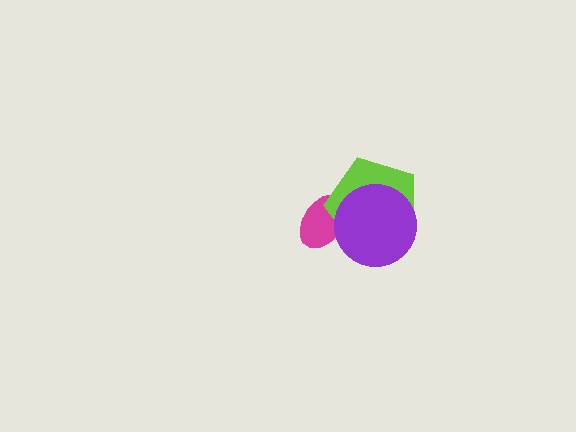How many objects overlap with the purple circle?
2 objects overlap with the purple circle.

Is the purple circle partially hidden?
No, no other shape covers it.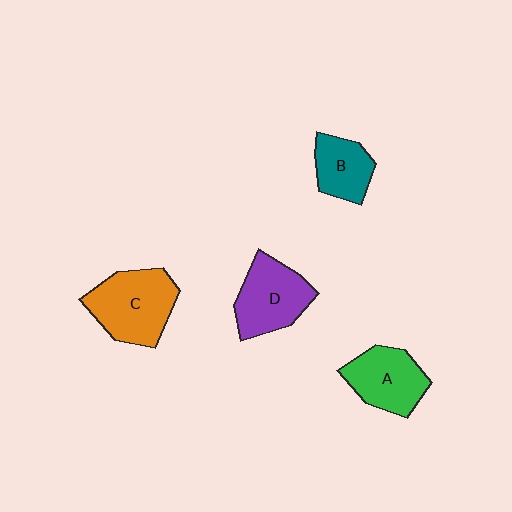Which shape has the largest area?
Shape C (orange).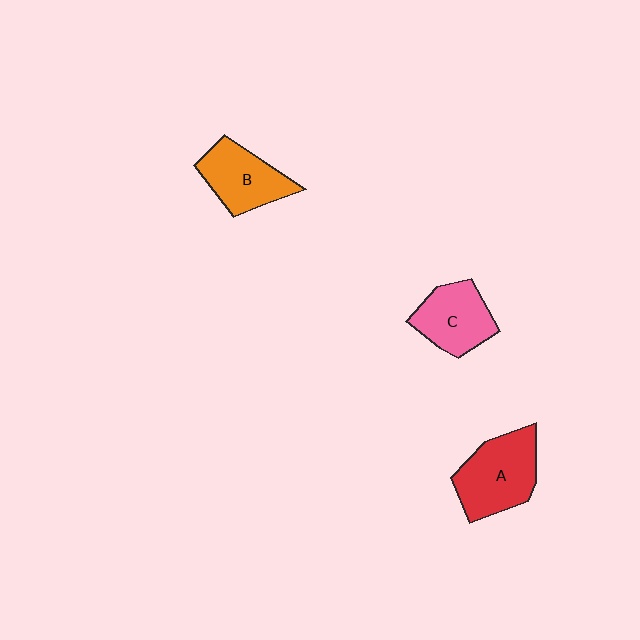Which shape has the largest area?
Shape A (red).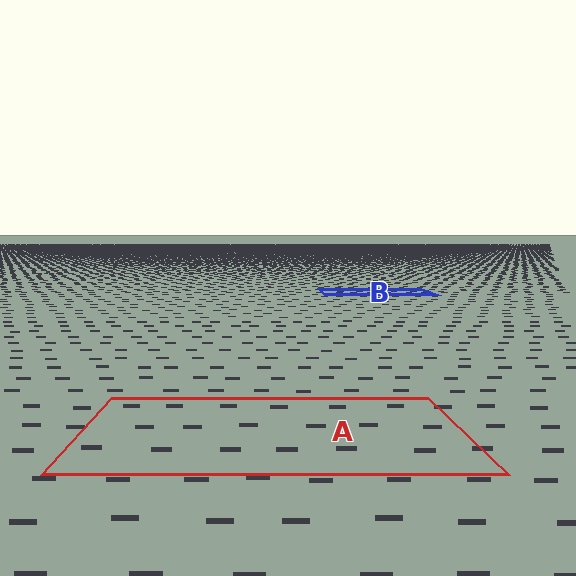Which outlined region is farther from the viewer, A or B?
Region B is farther from the viewer — the texture elements inside it appear smaller and more densely packed.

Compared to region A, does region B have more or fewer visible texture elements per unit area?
Region B has more texture elements per unit area — they are packed more densely because it is farther away.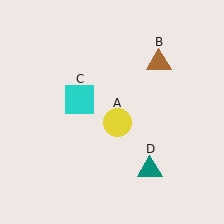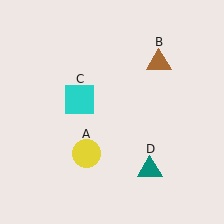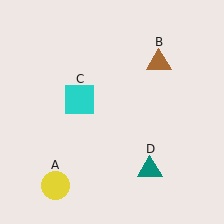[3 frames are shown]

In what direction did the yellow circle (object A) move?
The yellow circle (object A) moved down and to the left.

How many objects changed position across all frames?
1 object changed position: yellow circle (object A).